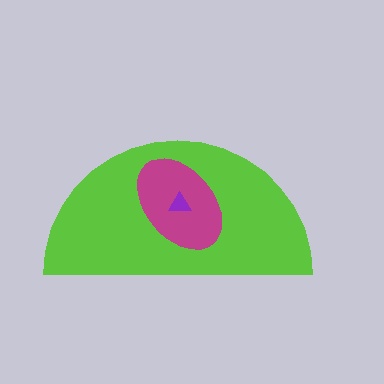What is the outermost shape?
The lime semicircle.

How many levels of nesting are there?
3.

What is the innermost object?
The purple triangle.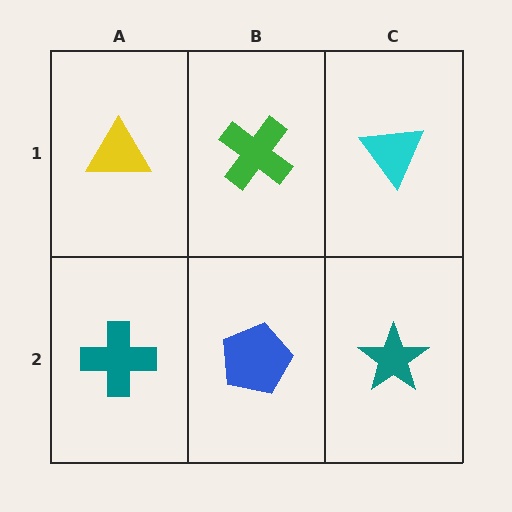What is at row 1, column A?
A yellow triangle.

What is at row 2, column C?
A teal star.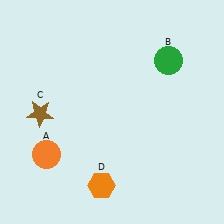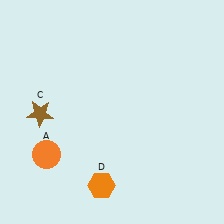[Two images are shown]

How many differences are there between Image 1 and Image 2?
There is 1 difference between the two images.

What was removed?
The green circle (B) was removed in Image 2.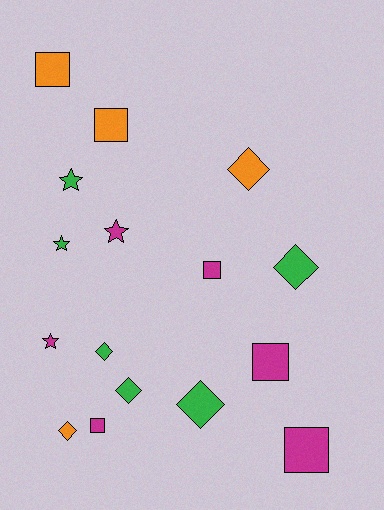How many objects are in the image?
There are 16 objects.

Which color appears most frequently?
Green, with 6 objects.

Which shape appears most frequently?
Diamond, with 6 objects.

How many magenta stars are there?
There are 2 magenta stars.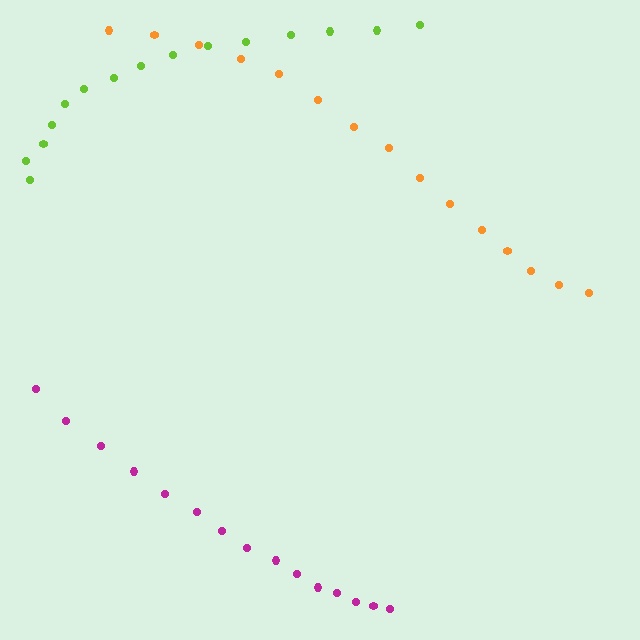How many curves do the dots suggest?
There are 3 distinct paths.